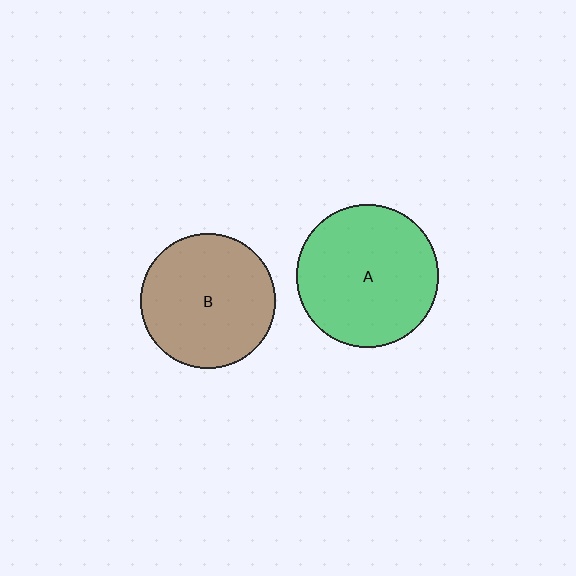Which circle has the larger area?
Circle A (green).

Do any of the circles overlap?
No, none of the circles overlap.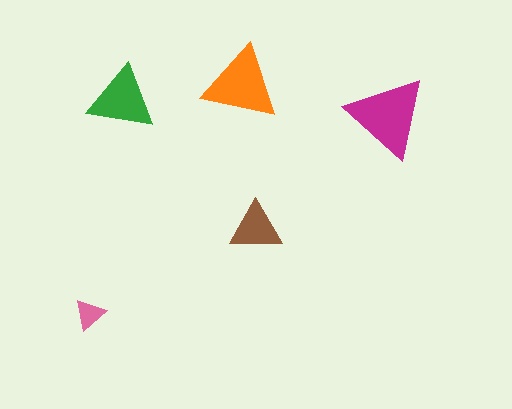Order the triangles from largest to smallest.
the magenta one, the orange one, the green one, the brown one, the pink one.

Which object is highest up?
The orange triangle is topmost.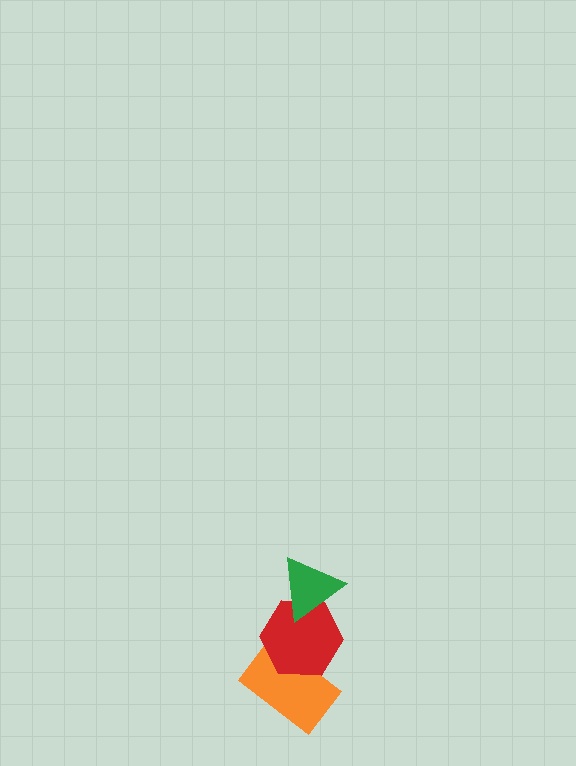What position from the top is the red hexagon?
The red hexagon is 2nd from the top.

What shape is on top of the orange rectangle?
The red hexagon is on top of the orange rectangle.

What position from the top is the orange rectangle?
The orange rectangle is 3rd from the top.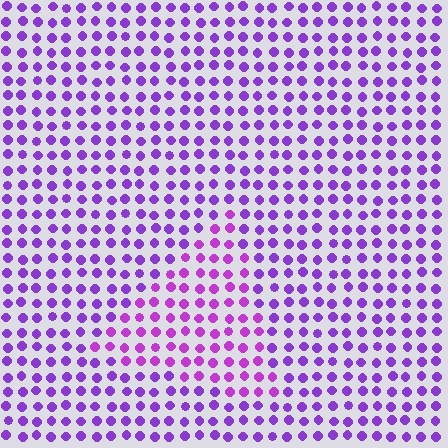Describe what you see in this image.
The image is filled with small purple elements in a uniform arrangement. A triangle-shaped region is visible where the elements are tinted to a slightly different hue, forming a subtle color boundary.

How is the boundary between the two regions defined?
The boundary is defined purely by a slight shift in hue (about 21 degrees). Spacing, size, and orientation are identical on both sides.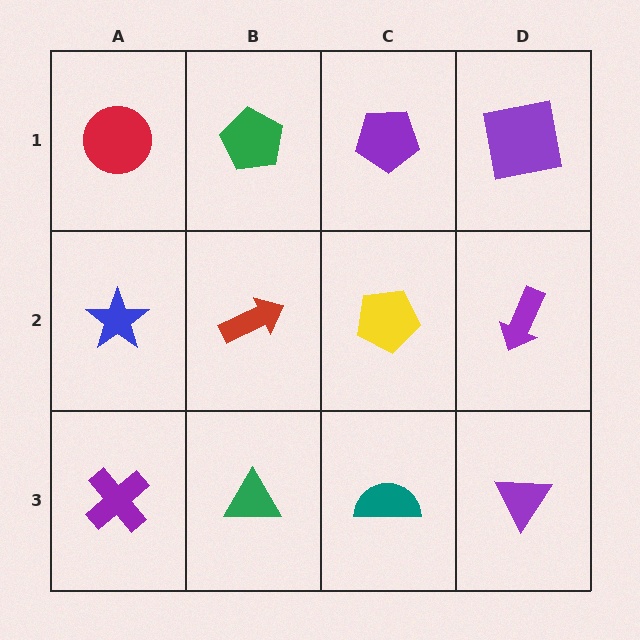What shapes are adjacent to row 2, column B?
A green pentagon (row 1, column B), a green triangle (row 3, column B), a blue star (row 2, column A), a yellow pentagon (row 2, column C).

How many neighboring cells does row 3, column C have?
3.